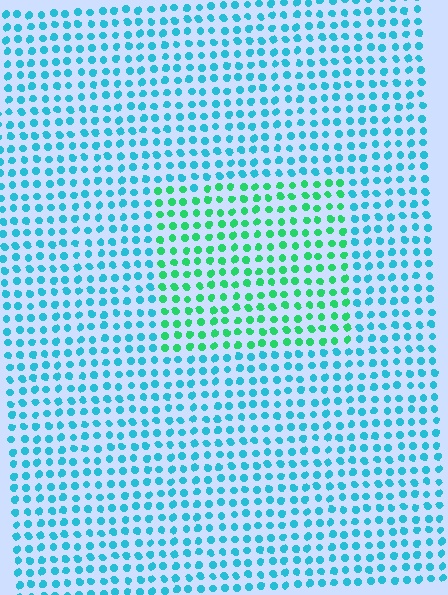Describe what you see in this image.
The image is filled with small cyan elements in a uniform arrangement. A rectangle-shaped region is visible where the elements are tinted to a slightly different hue, forming a subtle color boundary.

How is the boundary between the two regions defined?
The boundary is defined purely by a slight shift in hue (about 45 degrees). Spacing, size, and orientation are identical on both sides.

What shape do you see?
I see a rectangle.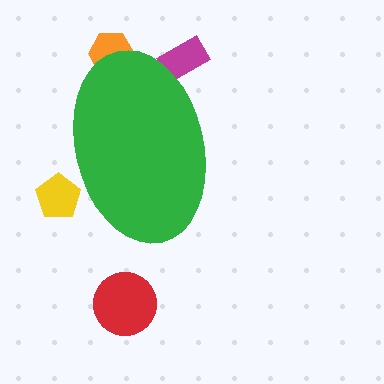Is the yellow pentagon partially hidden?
Yes, the yellow pentagon is partially hidden behind the green ellipse.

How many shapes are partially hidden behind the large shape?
3 shapes are partially hidden.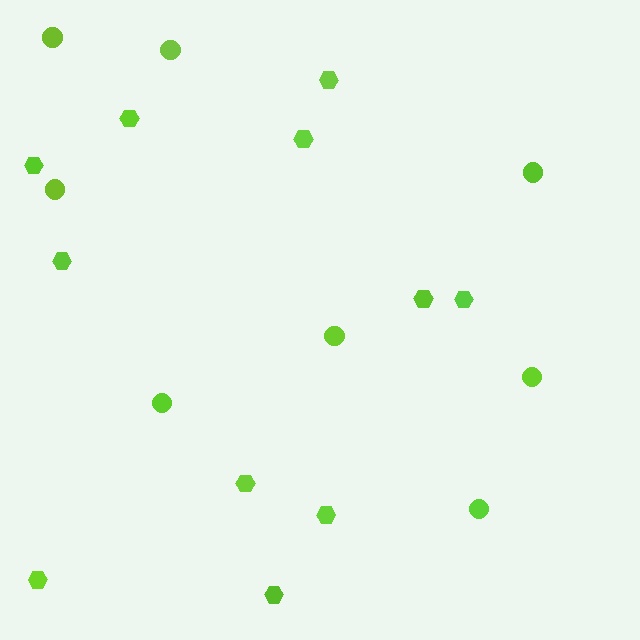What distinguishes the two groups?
There are 2 groups: one group of hexagons (11) and one group of circles (8).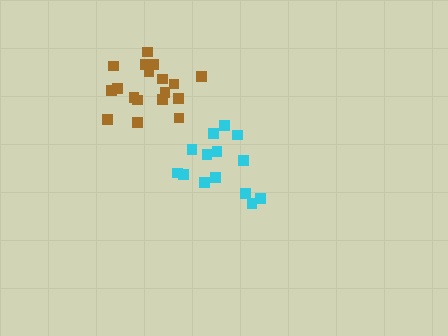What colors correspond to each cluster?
The clusters are colored: brown, cyan.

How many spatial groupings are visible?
There are 2 spatial groupings.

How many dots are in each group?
Group 1: 18 dots, Group 2: 14 dots (32 total).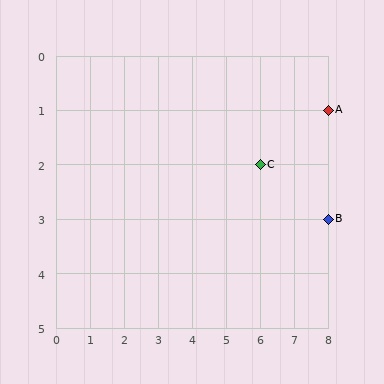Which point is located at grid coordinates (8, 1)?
Point A is at (8, 1).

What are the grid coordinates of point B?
Point B is at grid coordinates (8, 3).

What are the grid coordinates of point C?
Point C is at grid coordinates (6, 2).